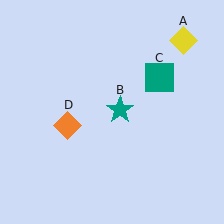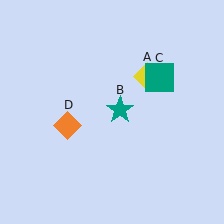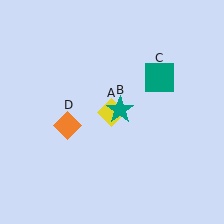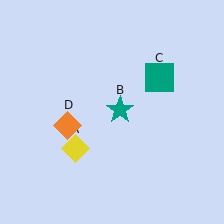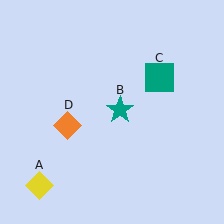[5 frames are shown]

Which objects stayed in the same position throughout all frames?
Teal star (object B) and teal square (object C) and orange diamond (object D) remained stationary.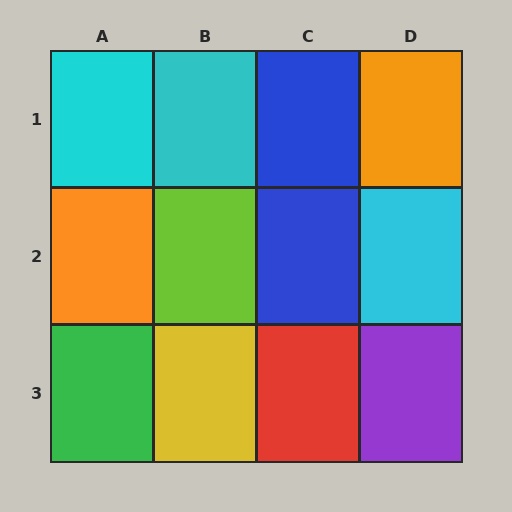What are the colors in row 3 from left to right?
Green, yellow, red, purple.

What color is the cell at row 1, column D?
Orange.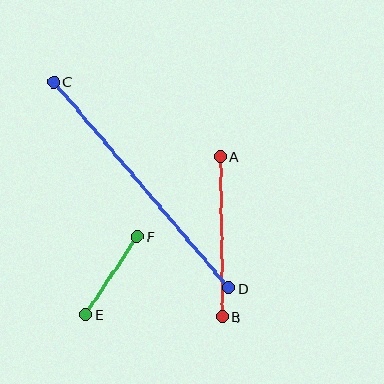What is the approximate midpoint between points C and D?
The midpoint is at approximately (141, 185) pixels.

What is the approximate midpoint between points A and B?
The midpoint is at approximately (221, 237) pixels.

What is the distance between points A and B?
The distance is approximately 160 pixels.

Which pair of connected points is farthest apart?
Points C and D are farthest apart.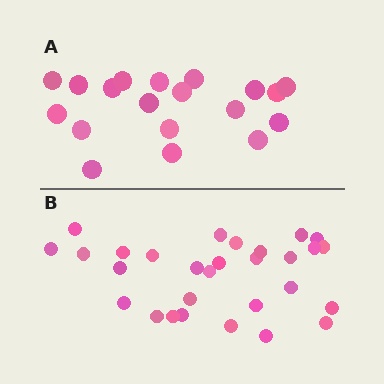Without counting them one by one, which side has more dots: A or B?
Region B (the bottom region) has more dots.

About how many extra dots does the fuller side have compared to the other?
Region B has roughly 10 or so more dots than region A.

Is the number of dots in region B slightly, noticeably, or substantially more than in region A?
Region B has substantially more. The ratio is roughly 1.5 to 1.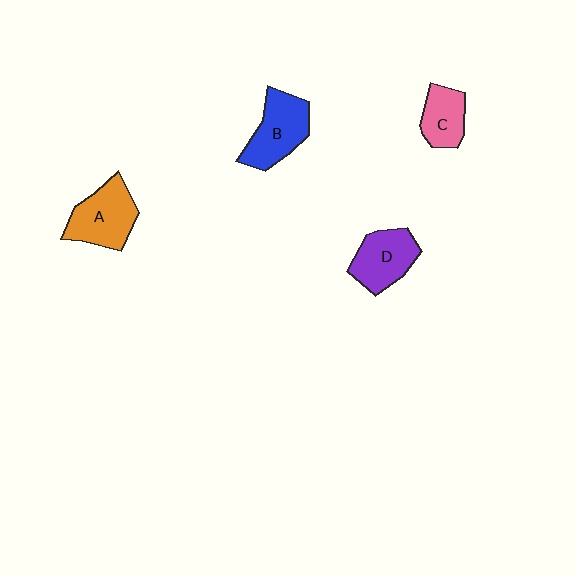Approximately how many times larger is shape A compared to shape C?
Approximately 1.5 times.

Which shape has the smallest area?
Shape C (pink).